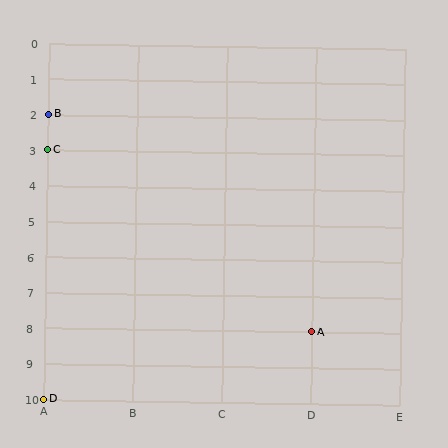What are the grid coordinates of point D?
Point D is at grid coordinates (A, 10).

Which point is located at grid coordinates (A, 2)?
Point B is at (A, 2).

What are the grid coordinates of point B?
Point B is at grid coordinates (A, 2).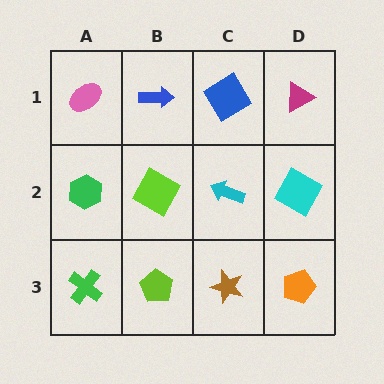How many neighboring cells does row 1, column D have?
2.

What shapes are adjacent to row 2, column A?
A pink ellipse (row 1, column A), a green cross (row 3, column A), a lime square (row 2, column B).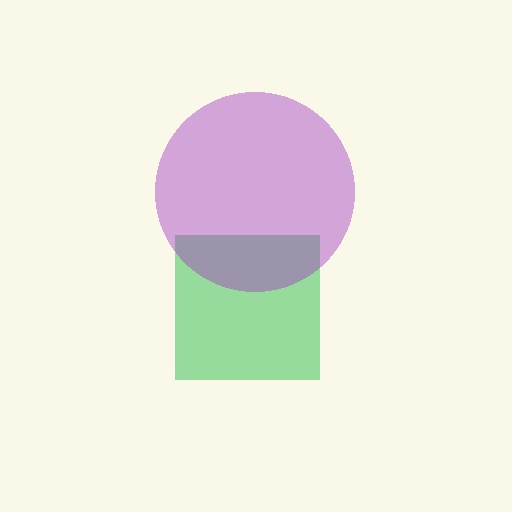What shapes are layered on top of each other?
The layered shapes are: a green square, a purple circle.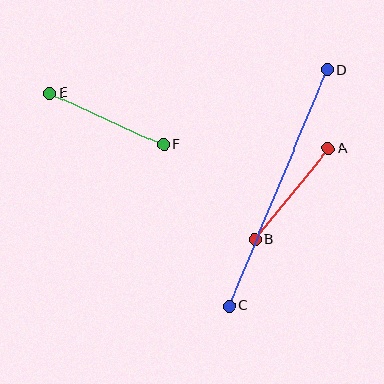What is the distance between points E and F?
The distance is approximately 125 pixels.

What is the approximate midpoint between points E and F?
The midpoint is at approximately (106, 119) pixels.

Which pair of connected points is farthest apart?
Points C and D are farthest apart.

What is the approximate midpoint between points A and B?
The midpoint is at approximately (291, 194) pixels.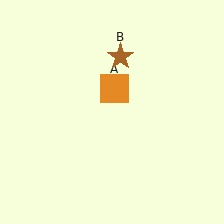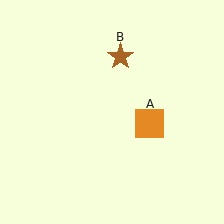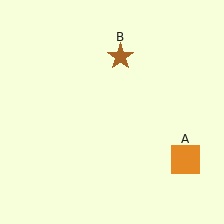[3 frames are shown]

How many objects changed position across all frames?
1 object changed position: orange square (object A).